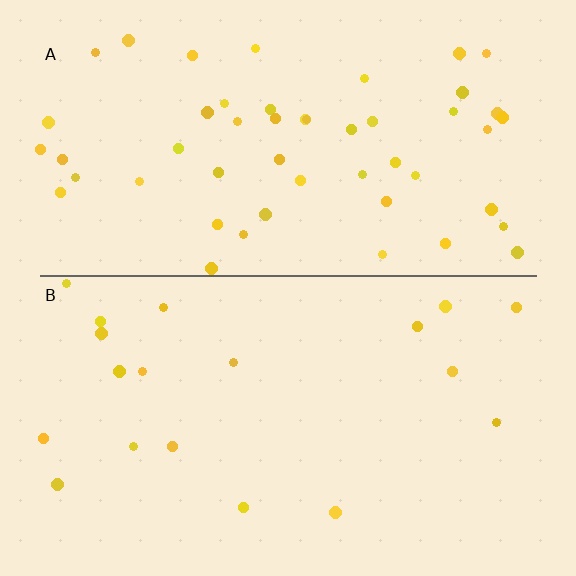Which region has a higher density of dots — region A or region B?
A (the top).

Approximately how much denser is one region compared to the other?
Approximately 2.7× — region A over region B.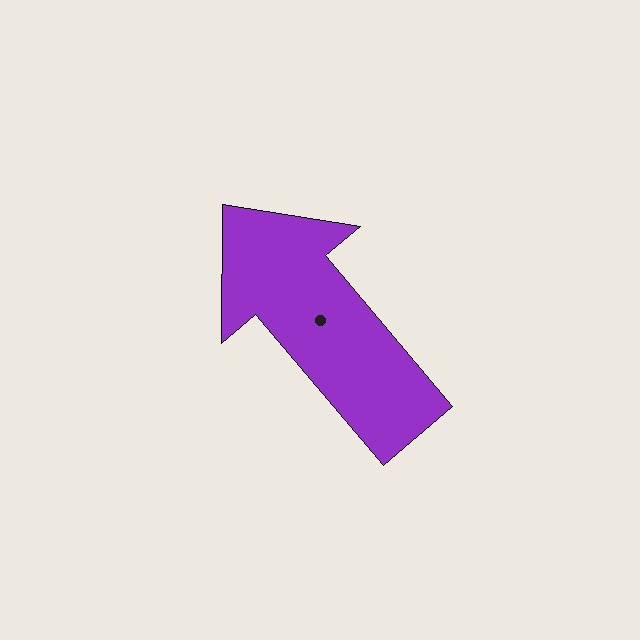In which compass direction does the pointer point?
Northwest.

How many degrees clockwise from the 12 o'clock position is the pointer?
Approximately 320 degrees.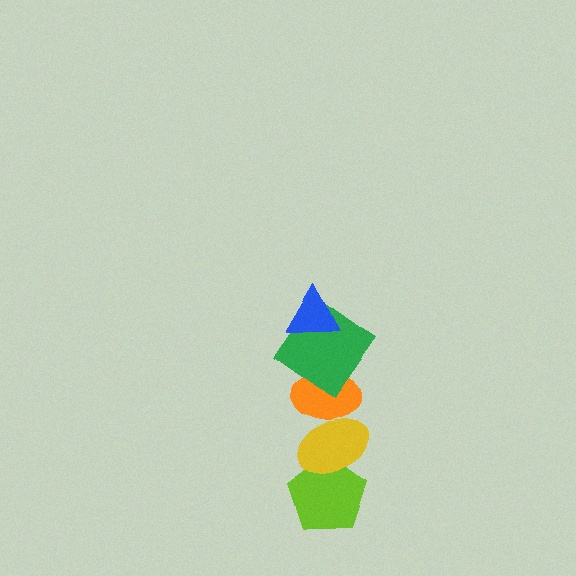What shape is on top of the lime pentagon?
The yellow ellipse is on top of the lime pentagon.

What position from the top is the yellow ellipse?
The yellow ellipse is 4th from the top.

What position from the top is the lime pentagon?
The lime pentagon is 5th from the top.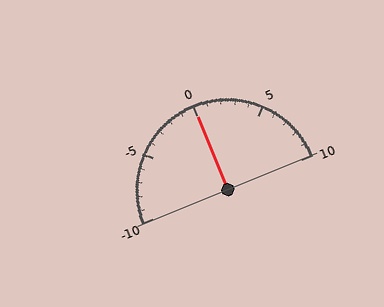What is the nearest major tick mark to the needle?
The nearest major tick mark is 0.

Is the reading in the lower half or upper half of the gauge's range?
The reading is in the upper half of the range (-10 to 10).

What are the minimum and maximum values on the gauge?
The gauge ranges from -10 to 10.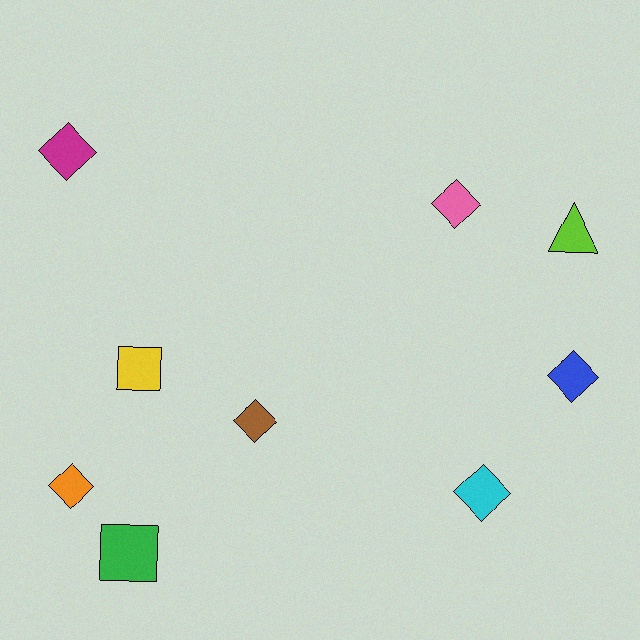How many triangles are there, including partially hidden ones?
There is 1 triangle.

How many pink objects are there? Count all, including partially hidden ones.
There is 1 pink object.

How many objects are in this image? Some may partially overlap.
There are 9 objects.